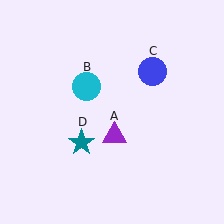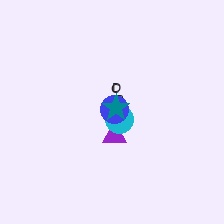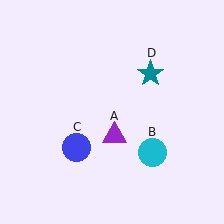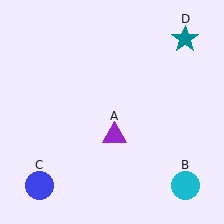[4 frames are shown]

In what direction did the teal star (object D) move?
The teal star (object D) moved up and to the right.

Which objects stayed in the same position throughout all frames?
Purple triangle (object A) remained stationary.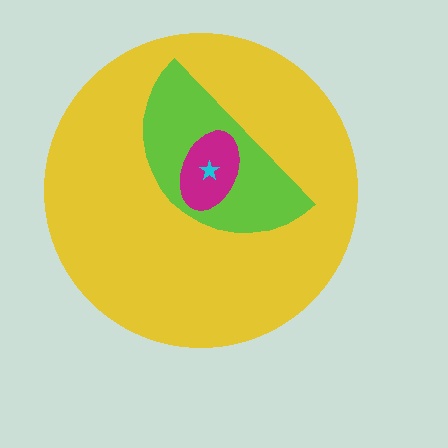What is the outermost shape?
The yellow circle.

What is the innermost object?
The cyan star.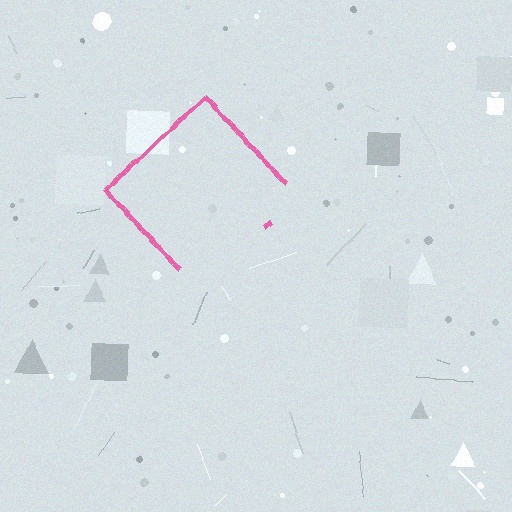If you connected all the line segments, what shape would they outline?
They would outline a diamond.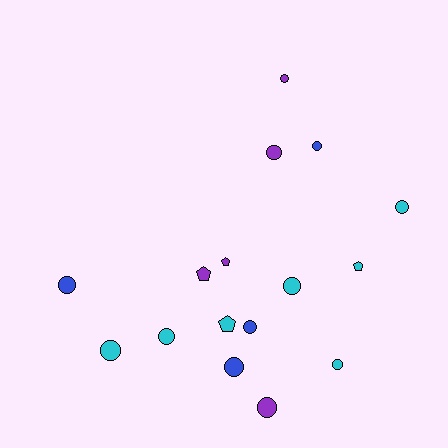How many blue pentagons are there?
There are no blue pentagons.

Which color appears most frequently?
Cyan, with 7 objects.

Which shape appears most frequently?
Circle, with 12 objects.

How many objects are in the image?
There are 16 objects.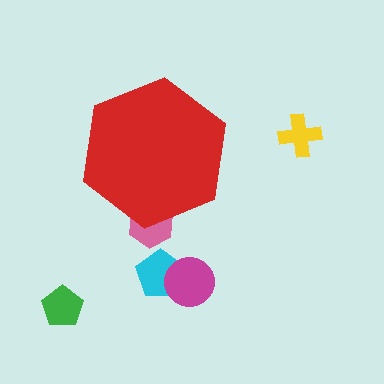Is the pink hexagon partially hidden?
Yes, the pink hexagon is partially hidden behind the red hexagon.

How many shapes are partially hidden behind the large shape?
1 shape is partially hidden.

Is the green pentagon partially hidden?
No, the green pentagon is fully visible.